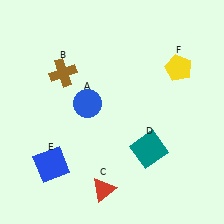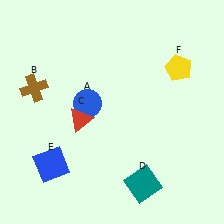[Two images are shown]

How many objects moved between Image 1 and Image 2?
3 objects moved between the two images.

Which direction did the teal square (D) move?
The teal square (D) moved down.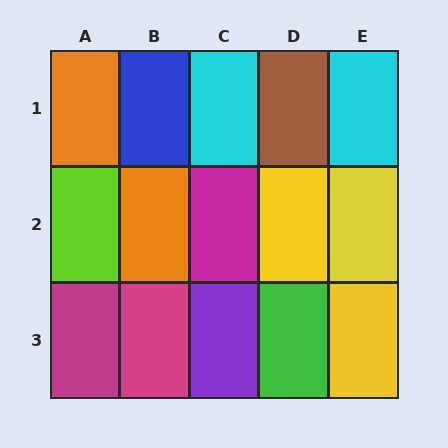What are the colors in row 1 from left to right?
Orange, blue, cyan, brown, cyan.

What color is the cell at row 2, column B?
Orange.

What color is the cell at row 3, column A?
Magenta.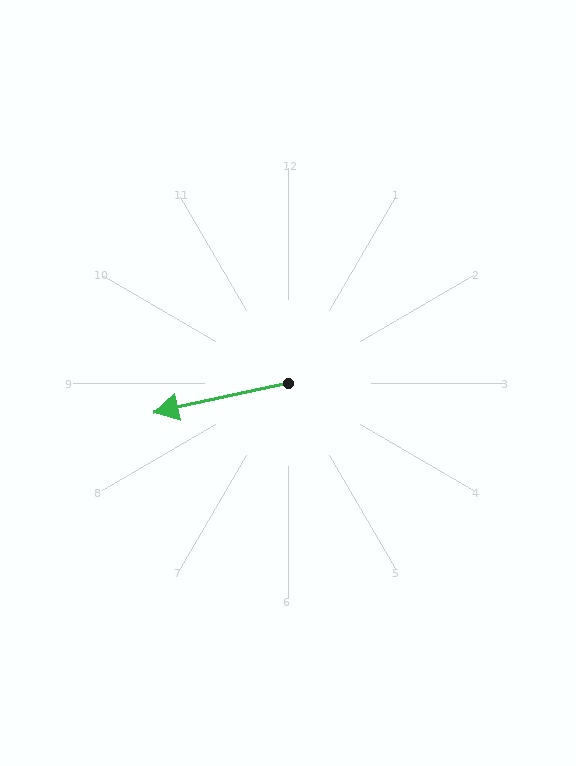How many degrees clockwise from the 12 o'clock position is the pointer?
Approximately 258 degrees.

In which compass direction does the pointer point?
West.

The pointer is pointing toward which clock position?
Roughly 9 o'clock.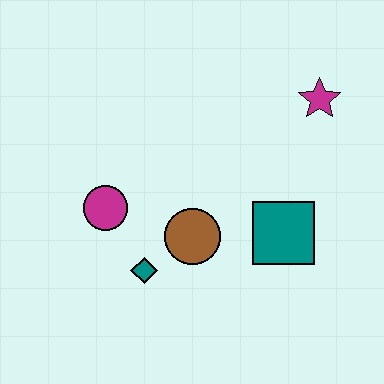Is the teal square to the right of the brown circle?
Yes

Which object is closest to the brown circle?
The teal diamond is closest to the brown circle.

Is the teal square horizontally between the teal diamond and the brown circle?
No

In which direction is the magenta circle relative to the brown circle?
The magenta circle is to the left of the brown circle.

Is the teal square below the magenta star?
Yes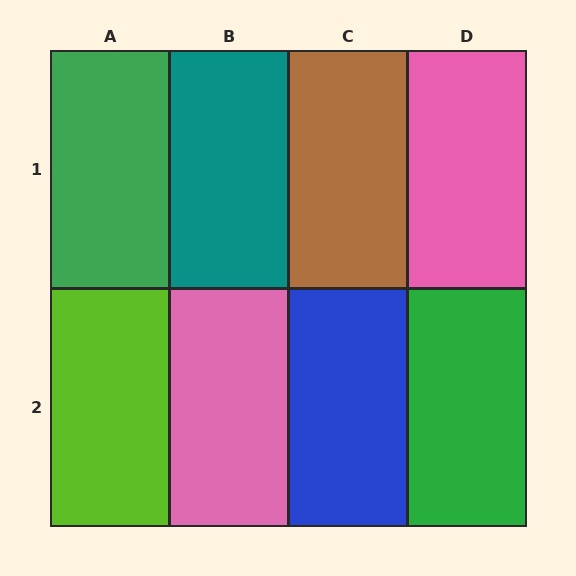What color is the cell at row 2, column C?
Blue.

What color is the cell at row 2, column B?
Pink.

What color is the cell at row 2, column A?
Lime.